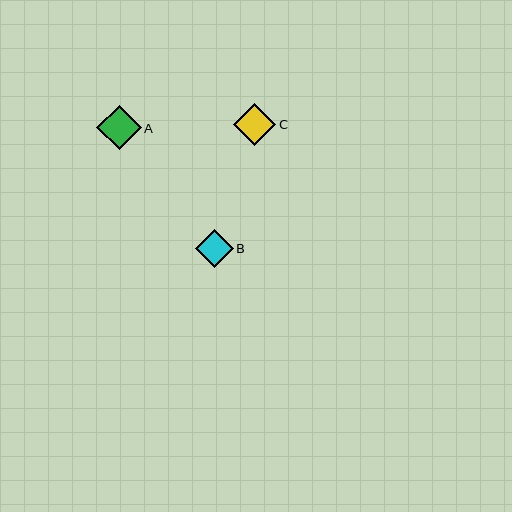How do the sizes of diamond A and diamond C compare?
Diamond A and diamond C are approximately the same size.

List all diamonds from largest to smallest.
From largest to smallest: A, C, B.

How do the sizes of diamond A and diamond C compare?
Diamond A and diamond C are approximately the same size.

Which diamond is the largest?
Diamond A is the largest with a size of approximately 44 pixels.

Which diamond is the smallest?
Diamond B is the smallest with a size of approximately 37 pixels.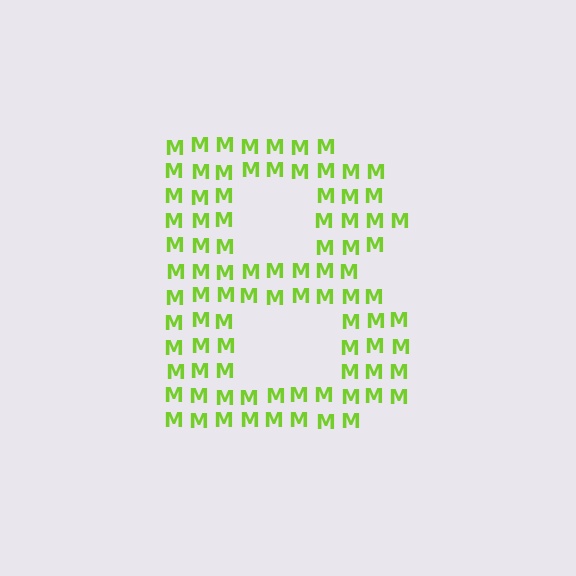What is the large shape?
The large shape is the letter B.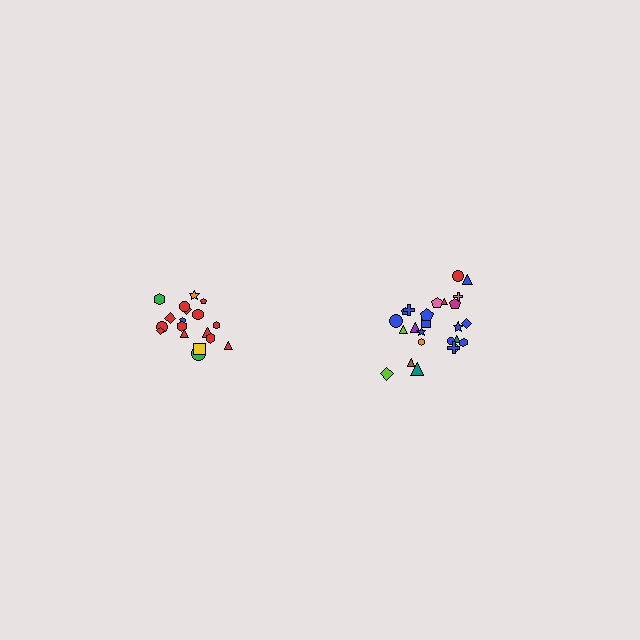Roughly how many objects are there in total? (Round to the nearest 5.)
Roughly 45 objects in total.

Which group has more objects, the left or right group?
The right group.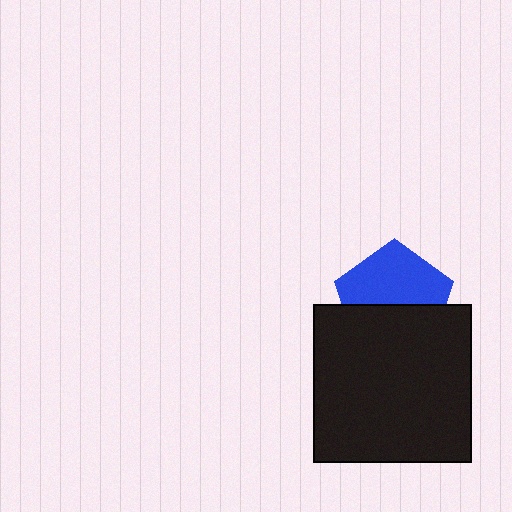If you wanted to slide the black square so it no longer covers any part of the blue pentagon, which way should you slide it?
Slide it down — that is the most direct way to separate the two shapes.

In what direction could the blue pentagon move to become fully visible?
The blue pentagon could move up. That would shift it out from behind the black square entirely.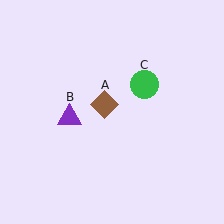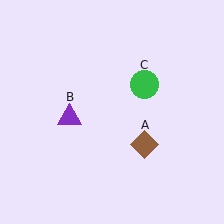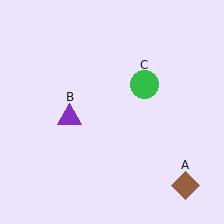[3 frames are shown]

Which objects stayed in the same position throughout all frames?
Purple triangle (object B) and green circle (object C) remained stationary.